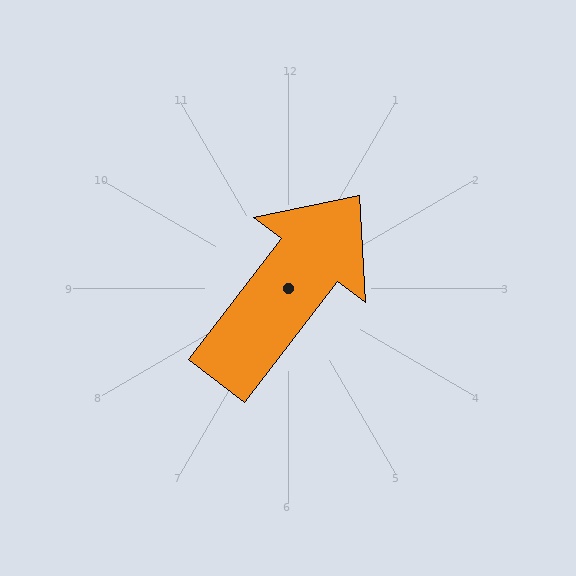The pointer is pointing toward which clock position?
Roughly 1 o'clock.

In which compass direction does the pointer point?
Northeast.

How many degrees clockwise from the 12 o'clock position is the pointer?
Approximately 38 degrees.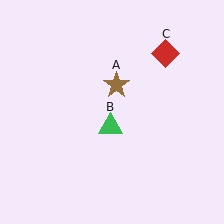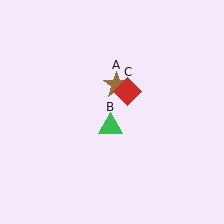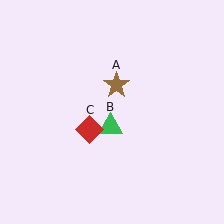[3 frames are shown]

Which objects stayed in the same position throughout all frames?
Brown star (object A) and green triangle (object B) remained stationary.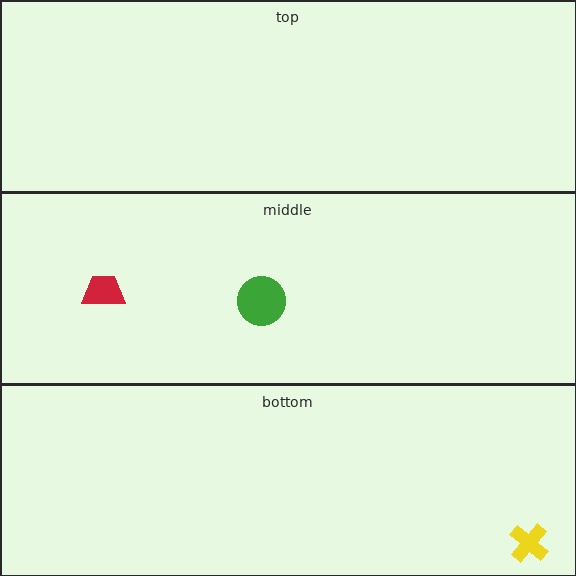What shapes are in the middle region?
The red trapezoid, the green circle.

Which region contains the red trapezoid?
The middle region.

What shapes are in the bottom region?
The yellow cross.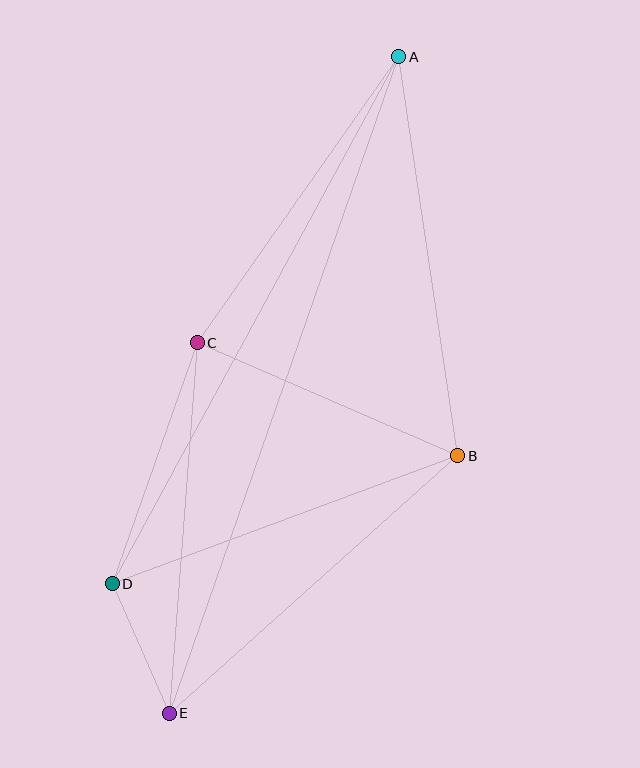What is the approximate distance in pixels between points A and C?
The distance between A and C is approximately 350 pixels.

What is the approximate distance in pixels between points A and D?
The distance between A and D is approximately 600 pixels.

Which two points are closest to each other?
Points D and E are closest to each other.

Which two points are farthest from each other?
Points A and E are farthest from each other.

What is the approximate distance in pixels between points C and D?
The distance between C and D is approximately 255 pixels.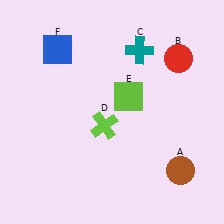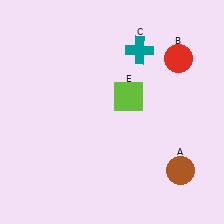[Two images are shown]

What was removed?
The lime cross (D), the blue square (F) were removed in Image 2.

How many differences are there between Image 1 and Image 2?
There are 2 differences between the two images.